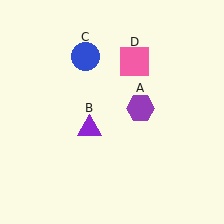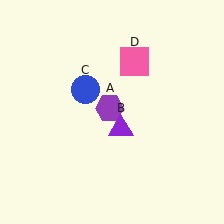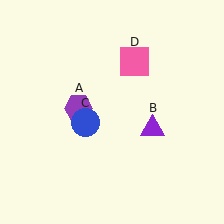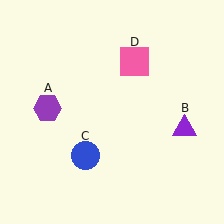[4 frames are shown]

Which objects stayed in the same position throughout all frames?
Pink square (object D) remained stationary.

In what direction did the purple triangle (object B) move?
The purple triangle (object B) moved right.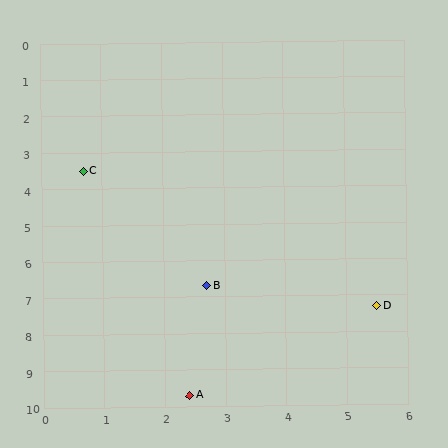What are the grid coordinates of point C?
Point C is at approximately (0.7, 3.5).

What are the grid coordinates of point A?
Point A is at approximately (2.4, 9.7).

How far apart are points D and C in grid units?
Points D and C are about 6.1 grid units apart.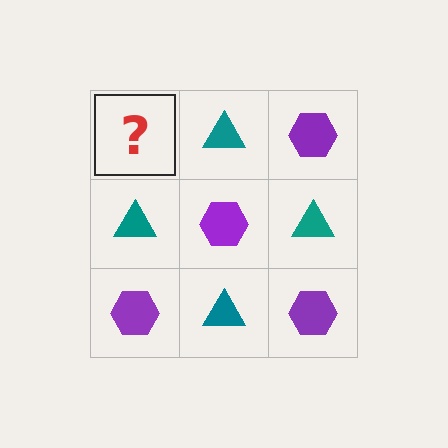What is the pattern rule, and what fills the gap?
The rule is that it alternates purple hexagon and teal triangle in a checkerboard pattern. The gap should be filled with a purple hexagon.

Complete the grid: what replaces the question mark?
The question mark should be replaced with a purple hexagon.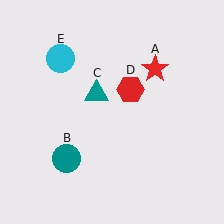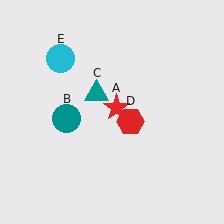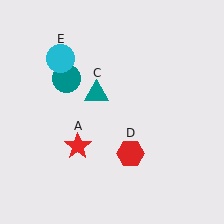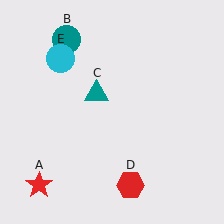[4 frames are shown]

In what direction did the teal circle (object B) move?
The teal circle (object B) moved up.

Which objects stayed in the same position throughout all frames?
Teal triangle (object C) and cyan circle (object E) remained stationary.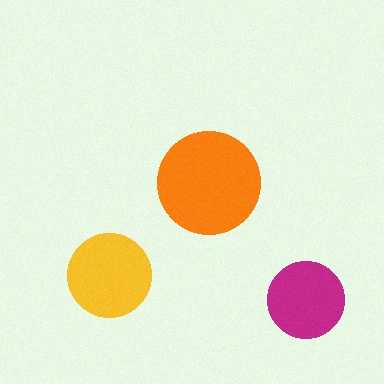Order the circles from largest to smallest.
the orange one, the yellow one, the magenta one.